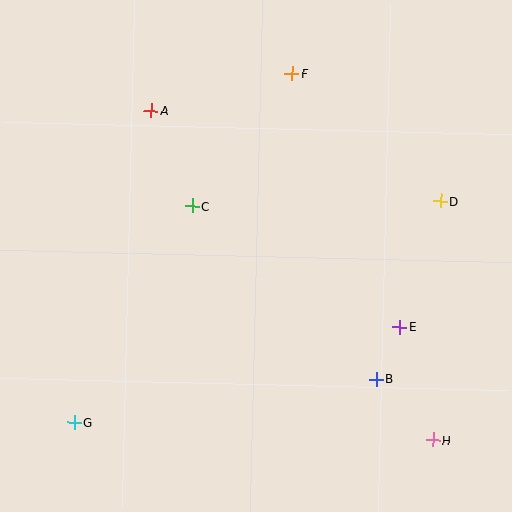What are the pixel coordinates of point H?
Point H is at (433, 440).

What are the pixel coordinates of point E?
Point E is at (400, 327).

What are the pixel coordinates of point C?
Point C is at (192, 206).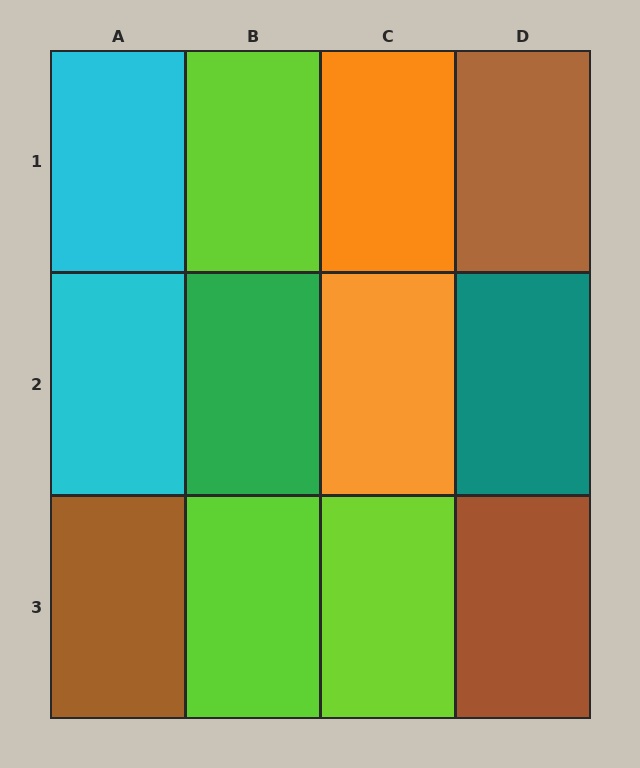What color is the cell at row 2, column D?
Teal.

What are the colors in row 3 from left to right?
Brown, lime, lime, brown.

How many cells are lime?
3 cells are lime.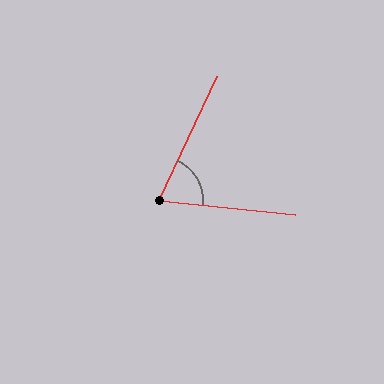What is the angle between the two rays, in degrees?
Approximately 71 degrees.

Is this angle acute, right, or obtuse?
It is acute.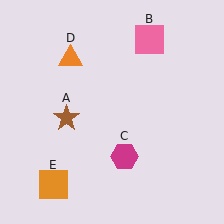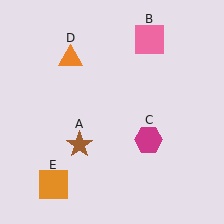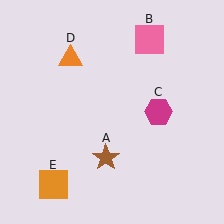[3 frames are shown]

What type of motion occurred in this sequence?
The brown star (object A), magenta hexagon (object C) rotated counterclockwise around the center of the scene.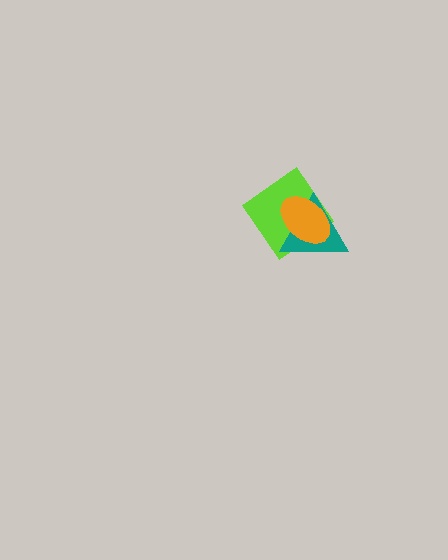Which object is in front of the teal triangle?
The orange ellipse is in front of the teal triangle.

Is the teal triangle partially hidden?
Yes, it is partially covered by another shape.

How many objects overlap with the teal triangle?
2 objects overlap with the teal triangle.